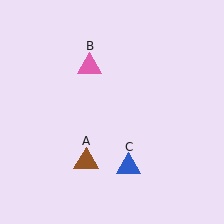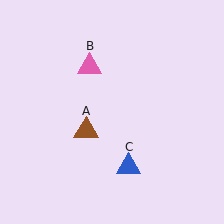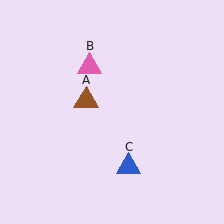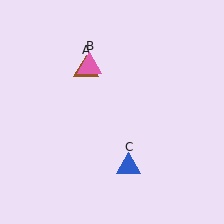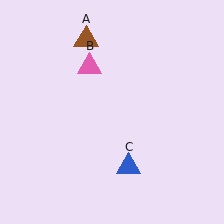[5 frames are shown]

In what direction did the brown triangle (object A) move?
The brown triangle (object A) moved up.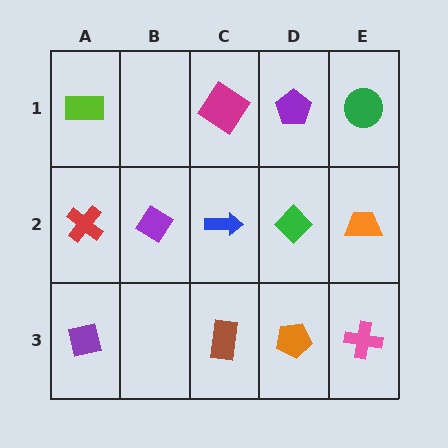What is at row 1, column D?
A purple pentagon.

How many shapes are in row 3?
4 shapes.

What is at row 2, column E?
An orange trapezoid.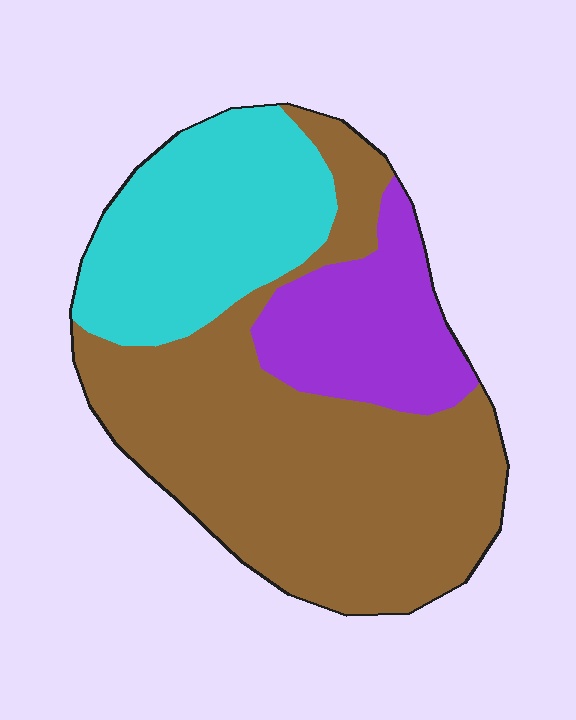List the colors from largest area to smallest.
From largest to smallest: brown, cyan, purple.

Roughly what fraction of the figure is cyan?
Cyan takes up about one quarter (1/4) of the figure.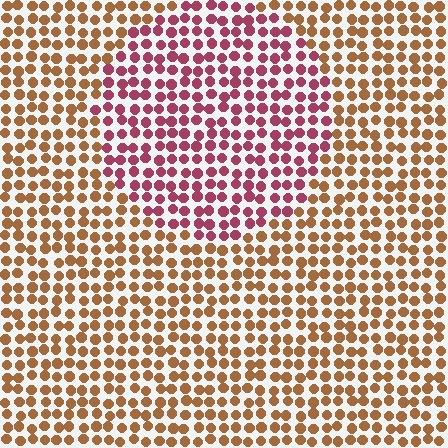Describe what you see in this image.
The image is filled with small brown elements in a uniform arrangement. A circle-shaped region is visible where the elements are tinted to a slightly different hue, forming a subtle color boundary.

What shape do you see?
I see a circle.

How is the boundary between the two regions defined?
The boundary is defined purely by a slight shift in hue (about 48 degrees). Spacing, size, and orientation are identical on both sides.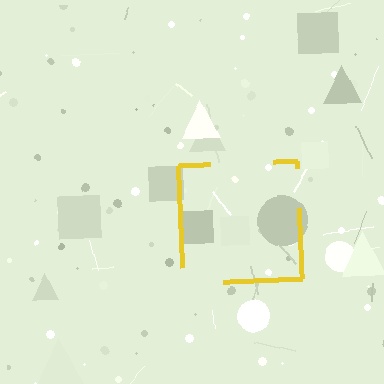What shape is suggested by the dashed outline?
The dashed outline suggests a square.